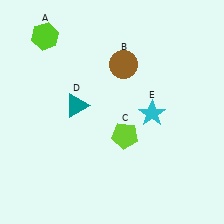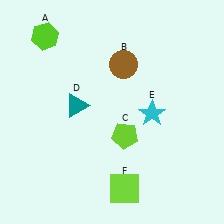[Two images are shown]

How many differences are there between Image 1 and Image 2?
There is 1 difference between the two images.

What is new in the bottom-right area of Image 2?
A lime square (F) was added in the bottom-right area of Image 2.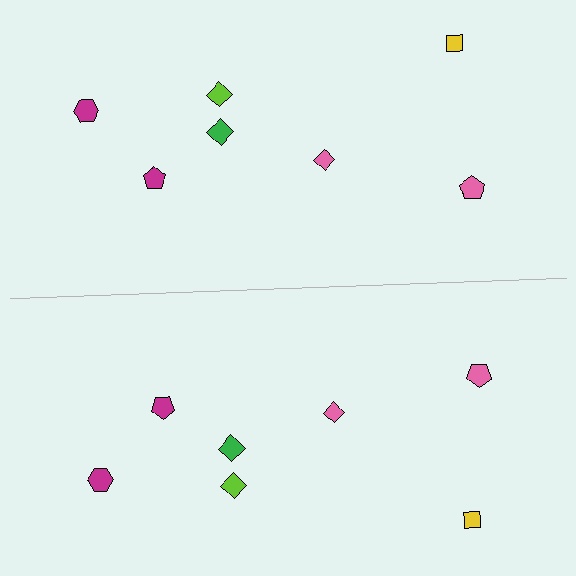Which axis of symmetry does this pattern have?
The pattern has a horizontal axis of symmetry running through the center of the image.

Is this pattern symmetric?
Yes, this pattern has bilateral (reflection) symmetry.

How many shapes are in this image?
There are 14 shapes in this image.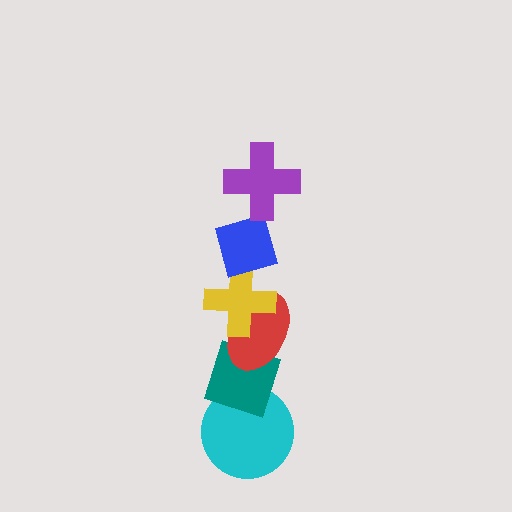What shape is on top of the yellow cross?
The blue diamond is on top of the yellow cross.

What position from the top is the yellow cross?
The yellow cross is 3rd from the top.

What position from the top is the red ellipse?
The red ellipse is 4th from the top.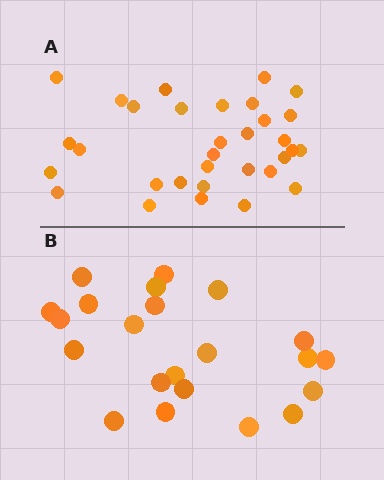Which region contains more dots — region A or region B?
Region A (the top region) has more dots.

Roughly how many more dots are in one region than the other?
Region A has roughly 10 or so more dots than region B.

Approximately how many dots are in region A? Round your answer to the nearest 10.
About 30 dots. (The exact count is 32, which rounds to 30.)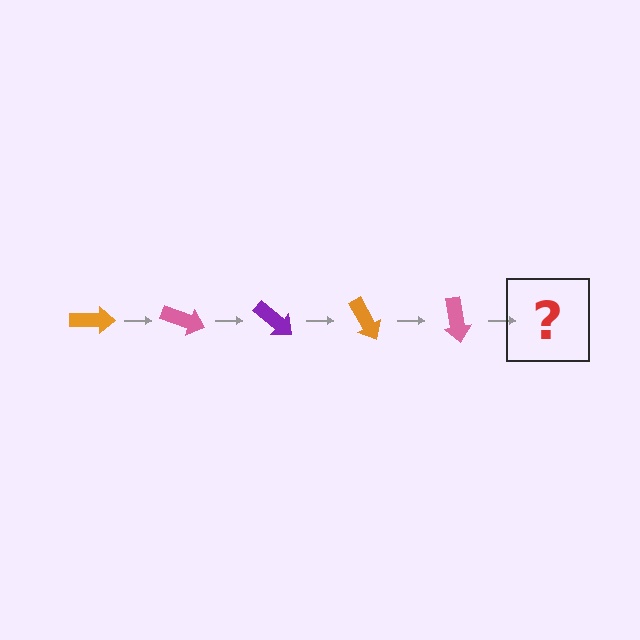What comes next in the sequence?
The next element should be a purple arrow, rotated 100 degrees from the start.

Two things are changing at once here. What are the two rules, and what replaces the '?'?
The two rules are that it rotates 20 degrees each step and the color cycles through orange, pink, and purple. The '?' should be a purple arrow, rotated 100 degrees from the start.